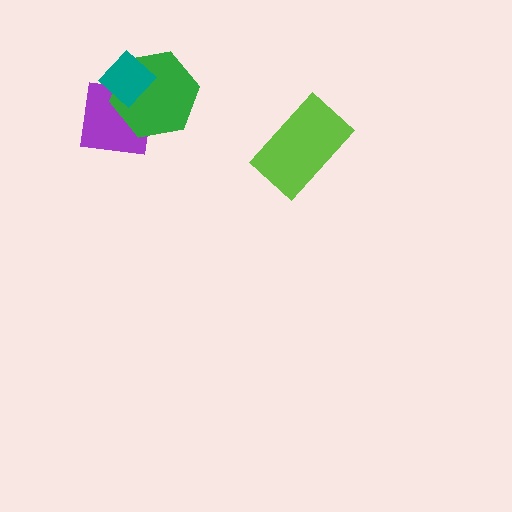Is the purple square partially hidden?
Yes, it is partially covered by another shape.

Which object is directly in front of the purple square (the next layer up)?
The green hexagon is directly in front of the purple square.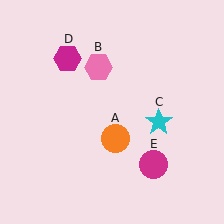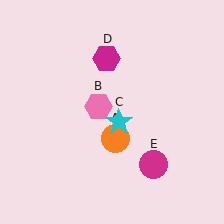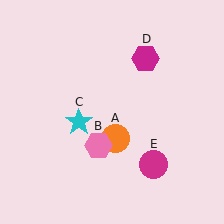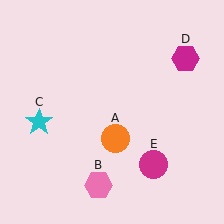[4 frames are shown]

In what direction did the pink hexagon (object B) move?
The pink hexagon (object B) moved down.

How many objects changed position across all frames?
3 objects changed position: pink hexagon (object B), cyan star (object C), magenta hexagon (object D).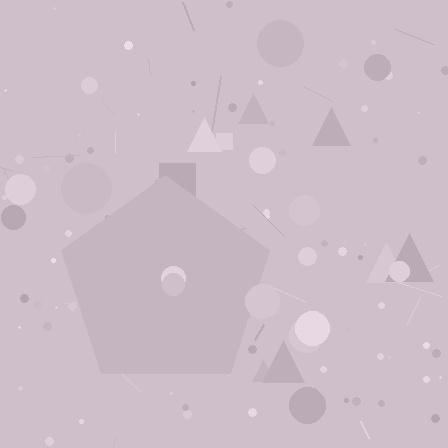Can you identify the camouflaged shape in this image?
The camouflaged shape is a pentagon.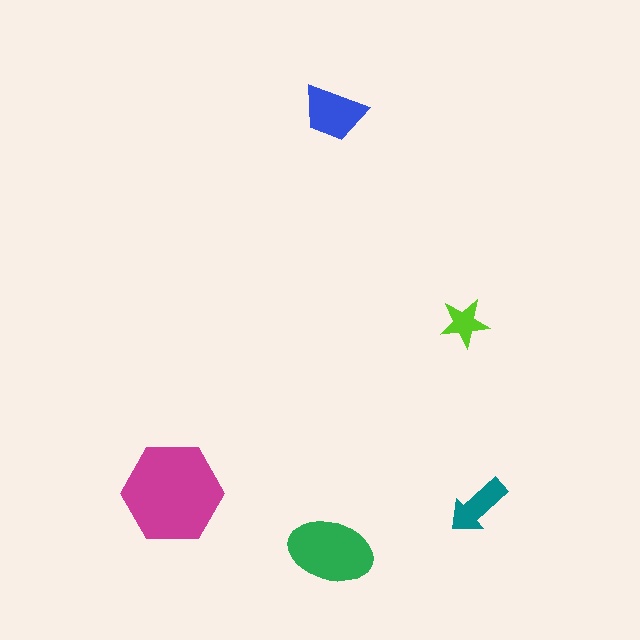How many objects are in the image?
There are 5 objects in the image.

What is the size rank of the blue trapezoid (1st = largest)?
3rd.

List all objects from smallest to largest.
The lime star, the teal arrow, the blue trapezoid, the green ellipse, the magenta hexagon.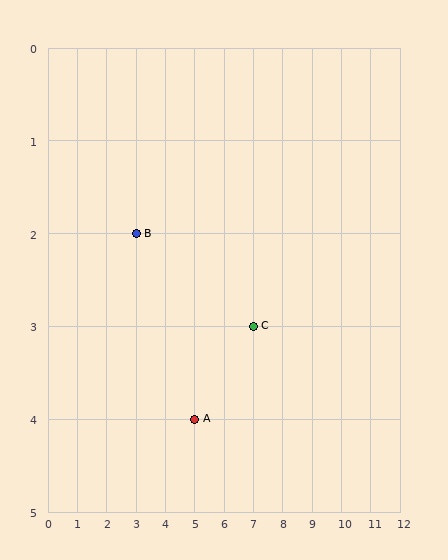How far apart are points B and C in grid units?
Points B and C are 4 columns and 1 row apart (about 4.1 grid units diagonally).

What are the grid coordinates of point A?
Point A is at grid coordinates (5, 4).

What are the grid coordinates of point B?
Point B is at grid coordinates (3, 2).